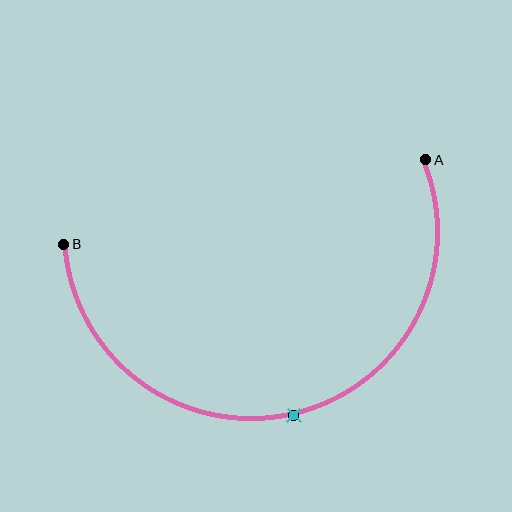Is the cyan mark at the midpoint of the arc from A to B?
Yes. The cyan mark lies on the arc at equal arc-length from both A and B — it is the arc midpoint.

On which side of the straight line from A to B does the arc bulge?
The arc bulges below the straight line connecting A and B.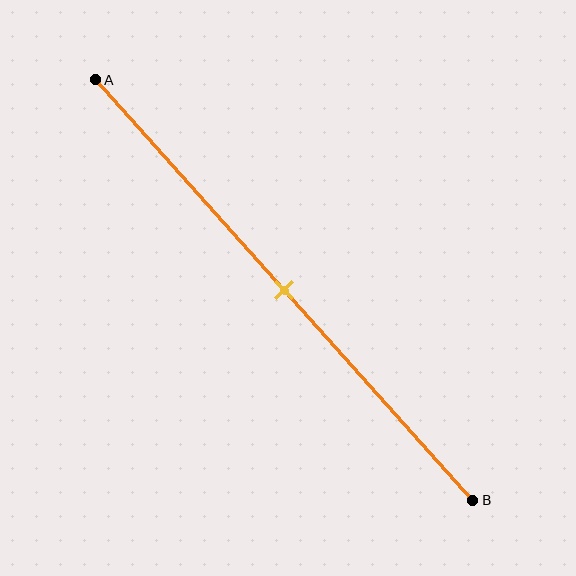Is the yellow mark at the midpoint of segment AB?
Yes, the mark is approximately at the midpoint.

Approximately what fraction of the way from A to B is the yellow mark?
The yellow mark is approximately 50% of the way from A to B.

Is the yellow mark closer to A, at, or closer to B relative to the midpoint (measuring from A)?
The yellow mark is approximately at the midpoint of segment AB.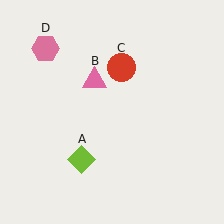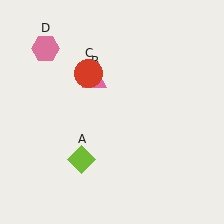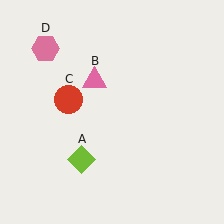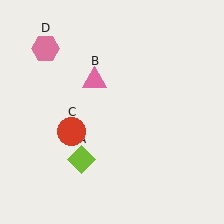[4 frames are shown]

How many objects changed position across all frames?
1 object changed position: red circle (object C).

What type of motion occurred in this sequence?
The red circle (object C) rotated counterclockwise around the center of the scene.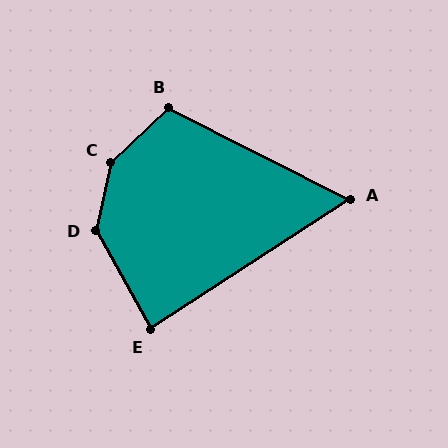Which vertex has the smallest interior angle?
A, at approximately 60 degrees.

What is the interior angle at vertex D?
Approximately 138 degrees (obtuse).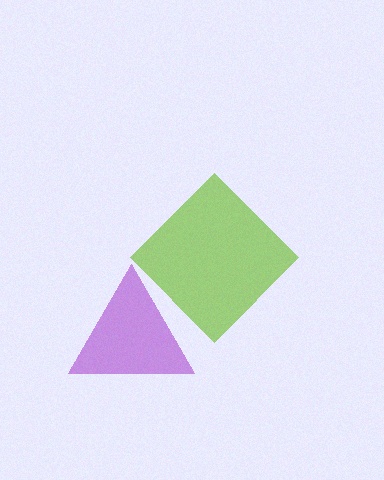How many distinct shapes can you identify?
There are 2 distinct shapes: a lime diamond, a purple triangle.